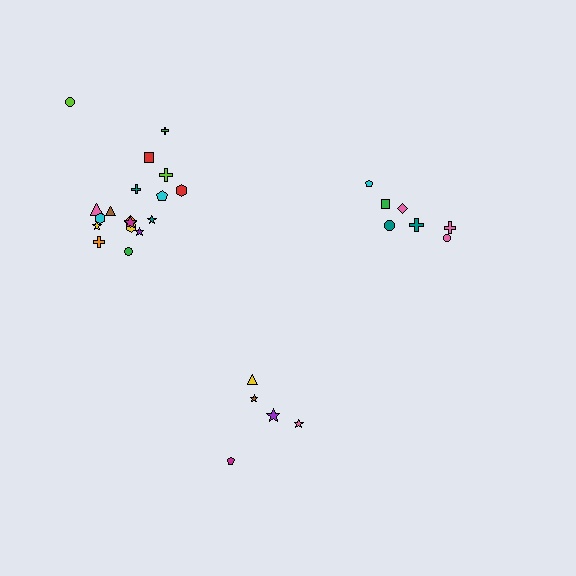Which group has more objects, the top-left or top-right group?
The top-left group.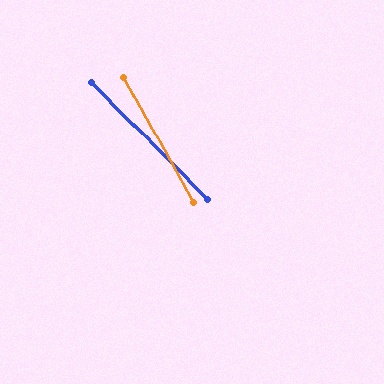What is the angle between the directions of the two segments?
Approximately 16 degrees.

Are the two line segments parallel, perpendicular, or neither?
Neither parallel nor perpendicular — they differ by about 16°.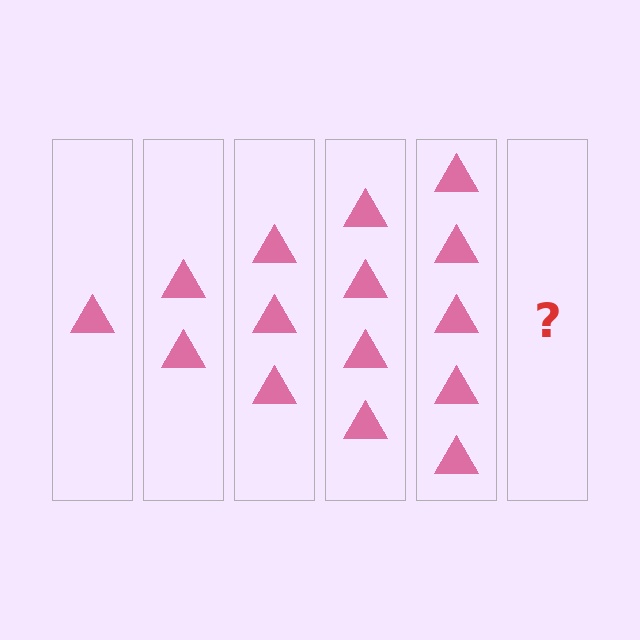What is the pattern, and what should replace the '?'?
The pattern is that each step adds one more triangle. The '?' should be 6 triangles.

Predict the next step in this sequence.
The next step is 6 triangles.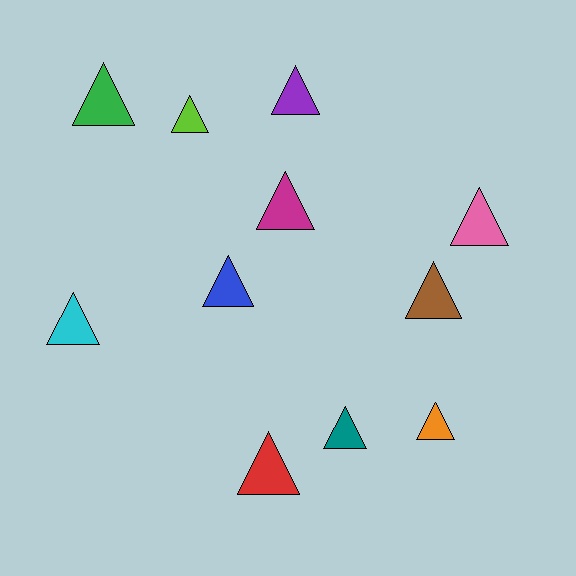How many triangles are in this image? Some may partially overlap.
There are 11 triangles.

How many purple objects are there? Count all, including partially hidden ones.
There is 1 purple object.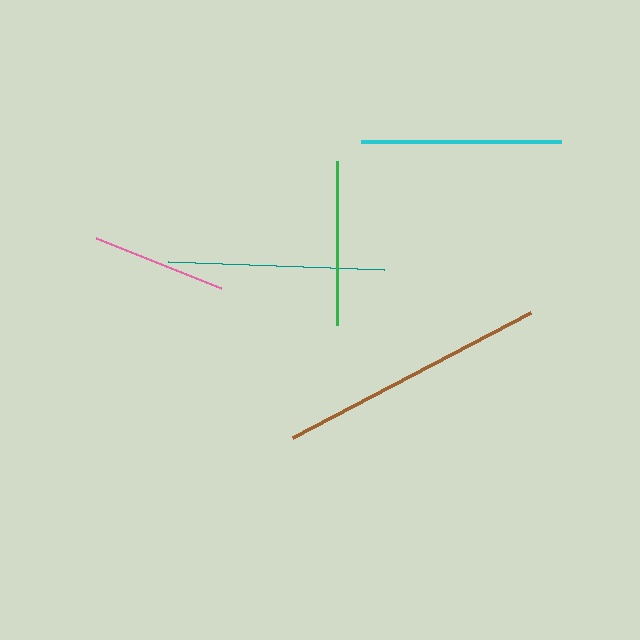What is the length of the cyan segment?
The cyan segment is approximately 200 pixels long.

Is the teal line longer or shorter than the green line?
The teal line is longer than the green line.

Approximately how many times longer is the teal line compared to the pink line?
The teal line is approximately 1.6 times the length of the pink line.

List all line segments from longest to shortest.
From longest to shortest: brown, teal, cyan, green, pink.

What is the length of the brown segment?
The brown segment is approximately 268 pixels long.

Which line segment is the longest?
The brown line is the longest at approximately 268 pixels.